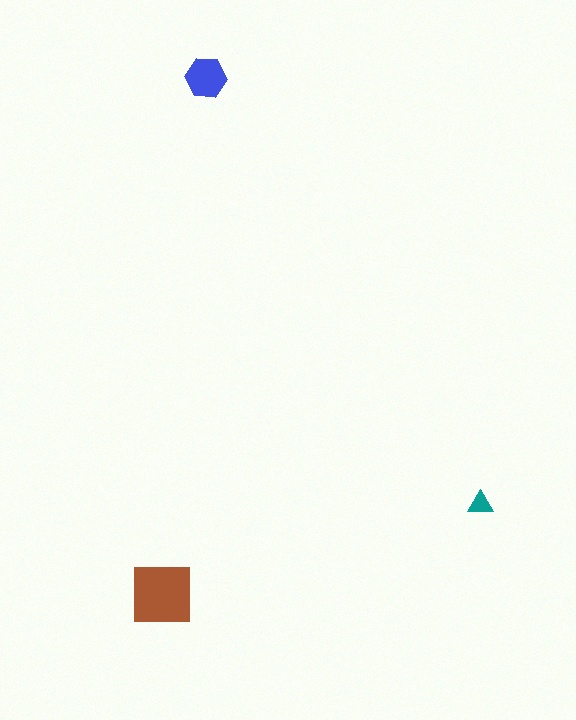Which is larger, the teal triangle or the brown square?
The brown square.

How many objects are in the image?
There are 3 objects in the image.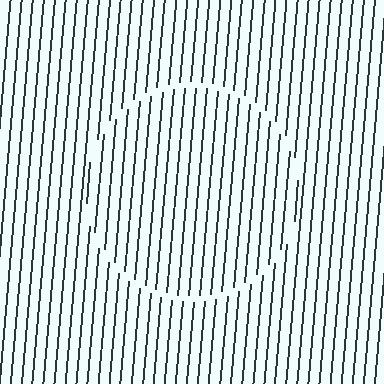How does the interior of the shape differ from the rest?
The interior of the shape contains the same grating, shifted by half a period — the contour is defined by the phase discontinuity where line-ends from the inner and outer gratings abut.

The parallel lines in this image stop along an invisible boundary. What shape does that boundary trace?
An illusory circle. The interior of the shape contains the same grating, shifted by half a period — the contour is defined by the phase discontinuity where line-ends from the inner and outer gratings abut.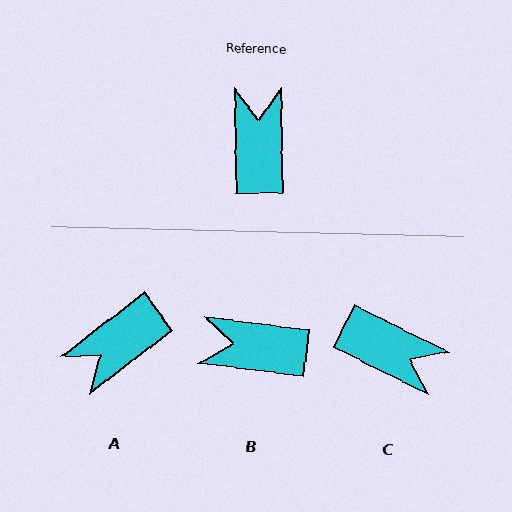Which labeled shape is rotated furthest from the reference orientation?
A, about 126 degrees away.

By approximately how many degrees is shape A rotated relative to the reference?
Approximately 126 degrees counter-clockwise.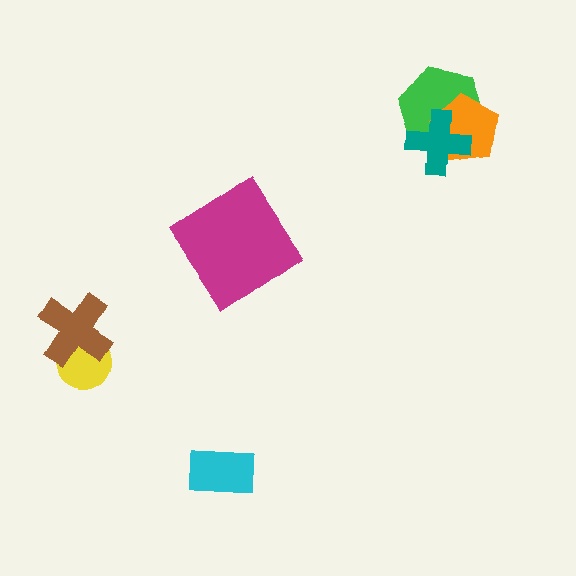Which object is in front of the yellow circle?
The brown cross is in front of the yellow circle.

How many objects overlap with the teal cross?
2 objects overlap with the teal cross.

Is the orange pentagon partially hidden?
Yes, it is partially covered by another shape.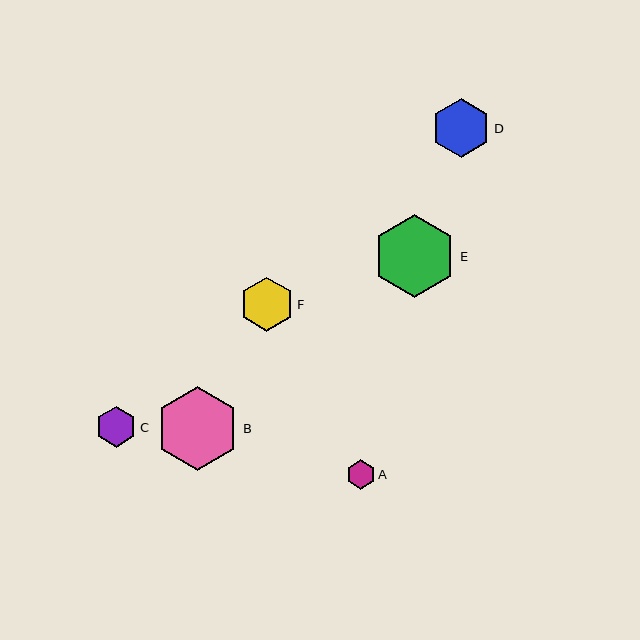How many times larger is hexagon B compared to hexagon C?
Hexagon B is approximately 2.1 times the size of hexagon C.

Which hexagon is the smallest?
Hexagon A is the smallest with a size of approximately 29 pixels.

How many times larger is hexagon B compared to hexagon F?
Hexagon B is approximately 1.6 times the size of hexagon F.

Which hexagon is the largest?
Hexagon B is the largest with a size of approximately 84 pixels.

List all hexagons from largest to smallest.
From largest to smallest: B, E, D, F, C, A.